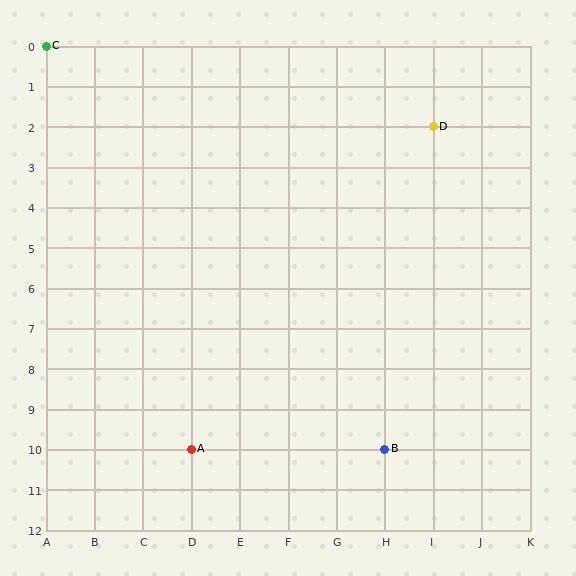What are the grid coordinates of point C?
Point C is at grid coordinates (A, 0).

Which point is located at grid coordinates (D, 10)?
Point A is at (D, 10).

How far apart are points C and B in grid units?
Points C and B are 7 columns and 10 rows apart (about 12.2 grid units diagonally).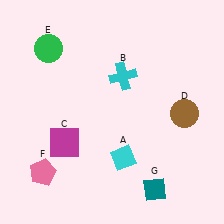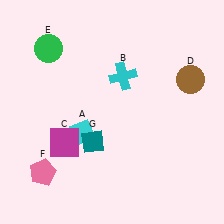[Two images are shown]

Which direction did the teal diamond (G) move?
The teal diamond (G) moved left.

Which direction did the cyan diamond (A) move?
The cyan diamond (A) moved left.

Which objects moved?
The objects that moved are: the cyan diamond (A), the brown circle (D), the teal diamond (G).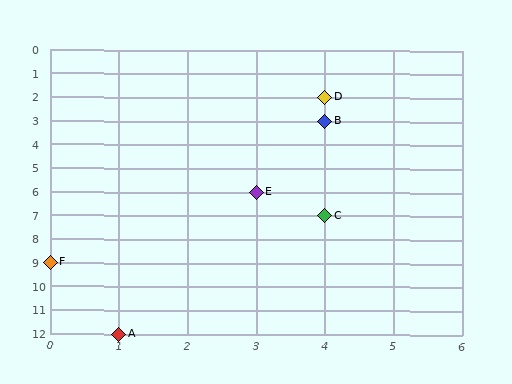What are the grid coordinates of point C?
Point C is at grid coordinates (4, 7).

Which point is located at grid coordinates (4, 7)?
Point C is at (4, 7).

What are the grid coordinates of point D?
Point D is at grid coordinates (4, 2).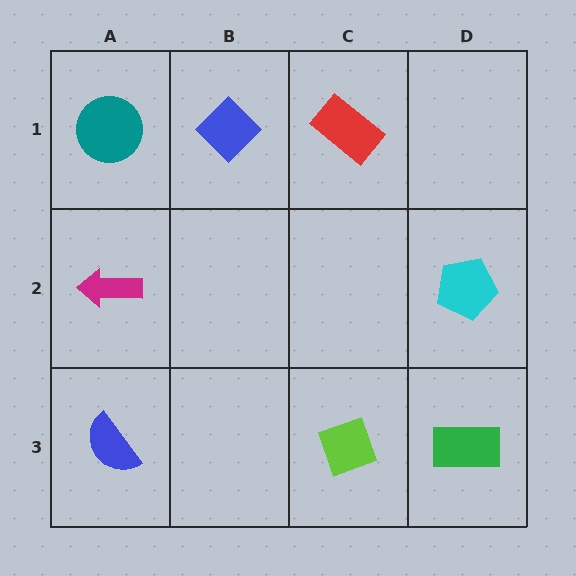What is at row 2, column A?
A magenta arrow.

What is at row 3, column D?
A green rectangle.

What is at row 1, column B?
A blue diamond.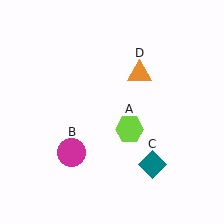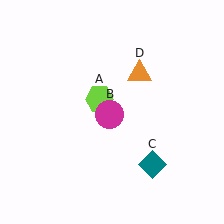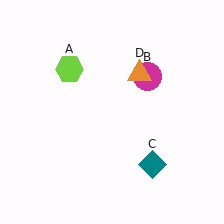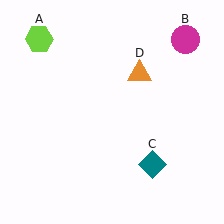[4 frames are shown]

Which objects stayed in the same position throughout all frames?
Teal diamond (object C) and orange triangle (object D) remained stationary.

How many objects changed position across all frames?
2 objects changed position: lime hexagon (object A), magenta circle (object B).